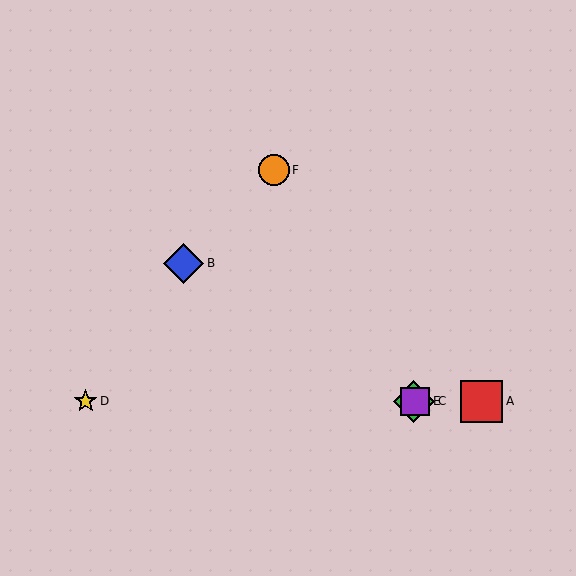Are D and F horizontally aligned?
No, D is at y≈401 and F is at y≈170.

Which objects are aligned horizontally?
Objects A, C, D, E are aligned horizontally.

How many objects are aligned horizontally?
4 objects (A, C, D, E) are aligned horizontally.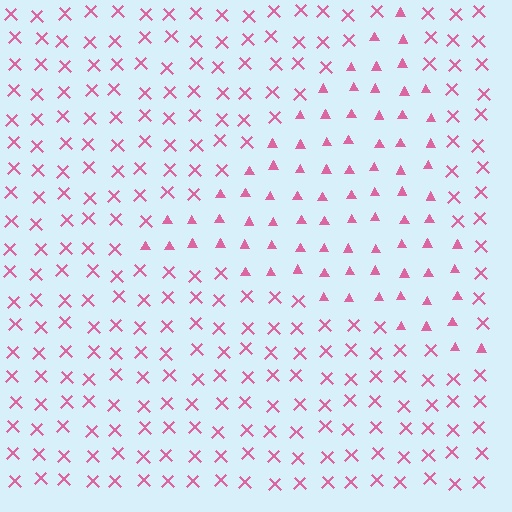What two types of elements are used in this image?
The image uses triangles inside the triangle region and X marks outside it.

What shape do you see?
I see a triangle.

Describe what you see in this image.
The image is filled with small pink elements arranged in a uniform grid. A triangle-shaped region contains triangles, while the surrounding area contains X marks. The boundary is defined purely by the change in element shape.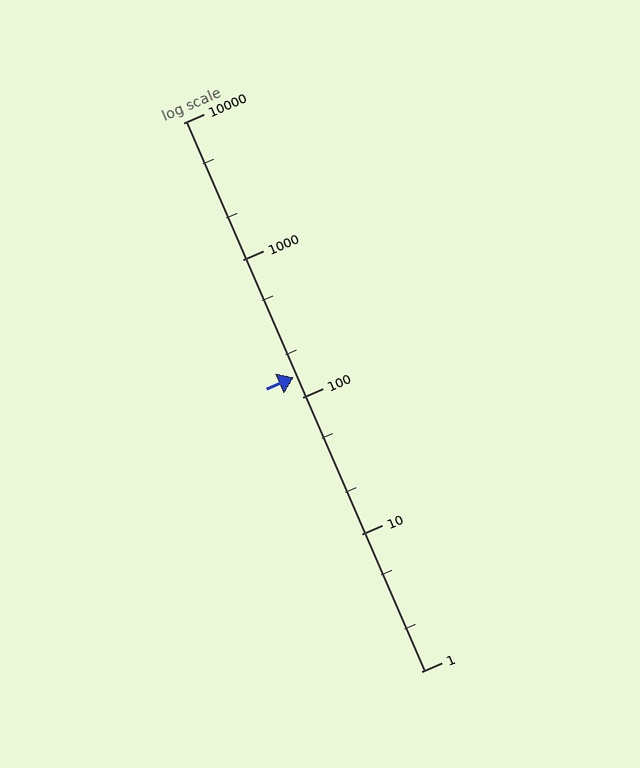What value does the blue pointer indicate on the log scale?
The pointer indicates approximately 140.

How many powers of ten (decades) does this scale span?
The scale spans 4 decades, from 1 to 10000.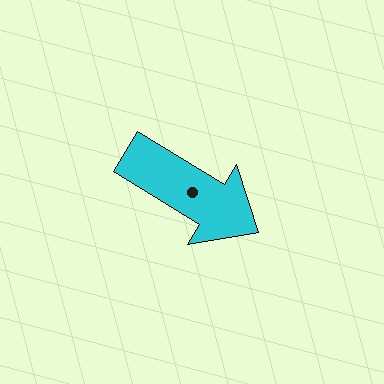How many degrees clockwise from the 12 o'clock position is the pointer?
Approximately 121 degrees.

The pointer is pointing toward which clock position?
Roughly 4 o'clock.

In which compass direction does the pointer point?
Southeast.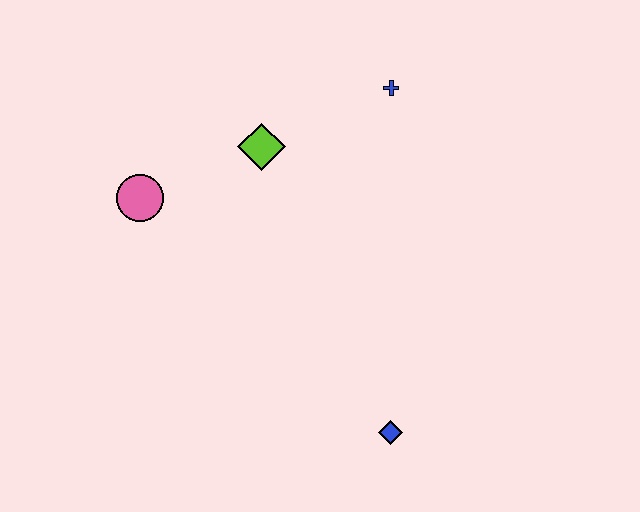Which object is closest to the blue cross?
The lime diamond is closest to the blue cross.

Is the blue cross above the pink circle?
Yes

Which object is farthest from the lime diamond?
The blue diamond is farthest from the lime diamond.